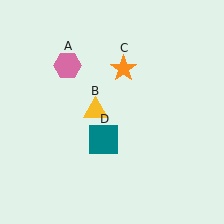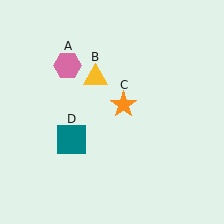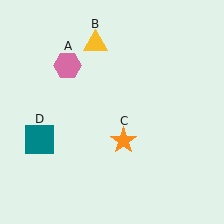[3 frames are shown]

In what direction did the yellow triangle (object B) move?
The yellow triangle (object B) moved up.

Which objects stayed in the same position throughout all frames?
Pink hexagon (object A) remained stationary.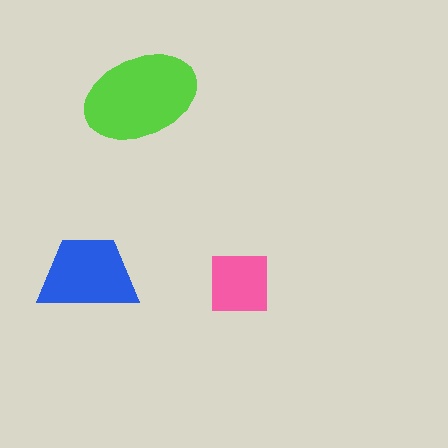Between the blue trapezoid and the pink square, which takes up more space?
The blue trapezoid.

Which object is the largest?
The lime ellipse.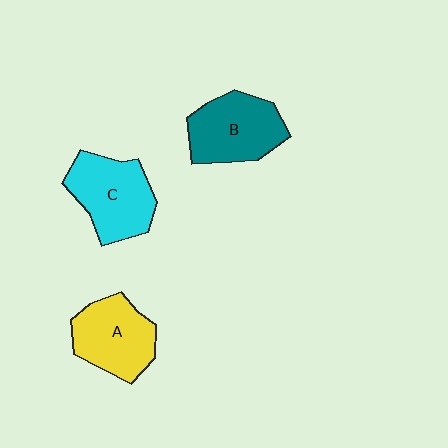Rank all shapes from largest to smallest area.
From largest to smallest: C (cyan), B (teal), A (yellow).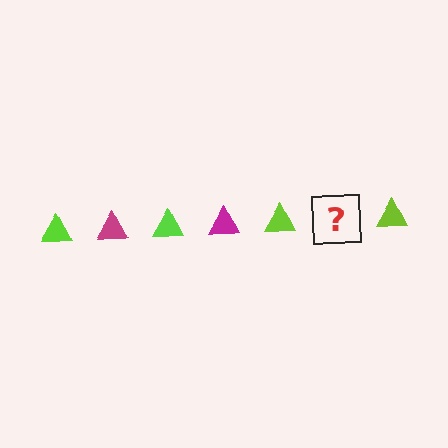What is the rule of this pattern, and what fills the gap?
The rule is that the pattern cycles through lime, magenta triangles. The gap should be filled with a magenta triangle.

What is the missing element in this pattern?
The missing element is a magenta triangle.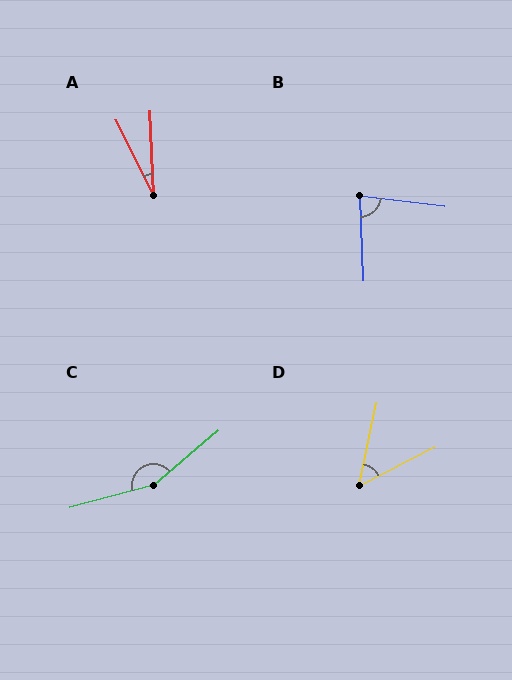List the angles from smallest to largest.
A (24°), D (51°), B (80°), C (155°).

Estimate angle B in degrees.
Approximately 80 degrees.